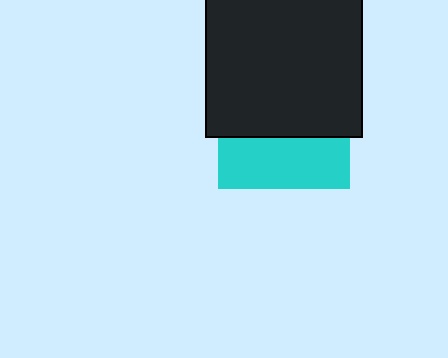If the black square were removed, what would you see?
You would see the complete cyan square.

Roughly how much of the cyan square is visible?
A small part of it is visible (roughly 39%).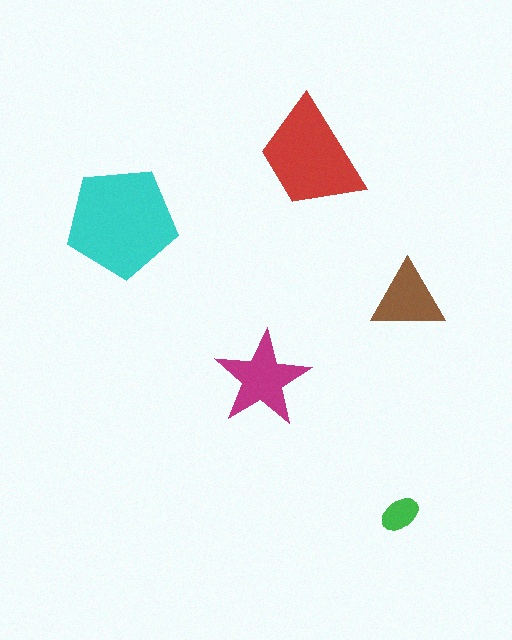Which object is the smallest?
The green ellipse.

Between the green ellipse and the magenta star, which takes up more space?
The magenta star.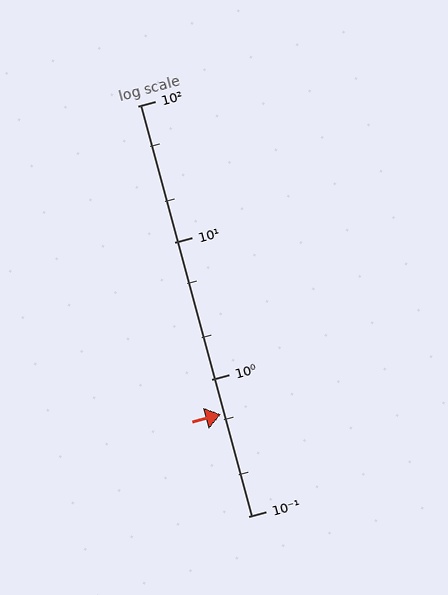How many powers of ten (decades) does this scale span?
The scale spans 3 decades, from 0.1 to 100.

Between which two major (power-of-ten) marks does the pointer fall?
The pointer is between 0.1 and 1.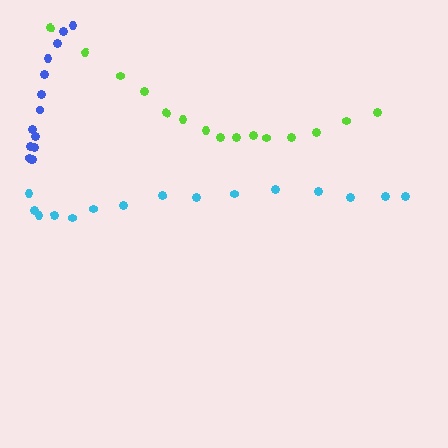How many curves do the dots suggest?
There are 3 distinct paths.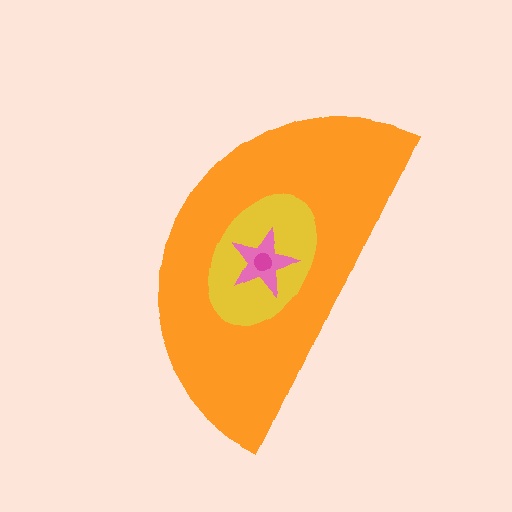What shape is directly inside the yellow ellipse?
The pink star.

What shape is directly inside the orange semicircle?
The yellow ellipse.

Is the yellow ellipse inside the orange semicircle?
Yes.